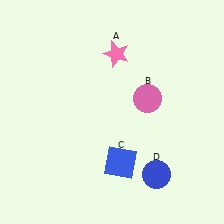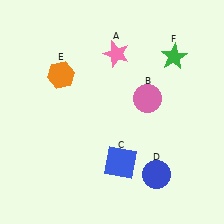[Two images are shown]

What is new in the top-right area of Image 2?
A green star (F) was added in the top-right area of Image 2.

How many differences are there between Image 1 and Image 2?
There are 2 differences between the two images.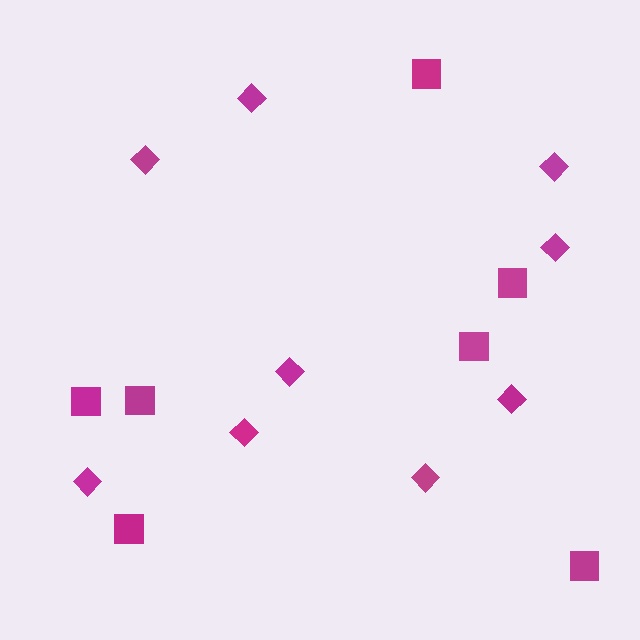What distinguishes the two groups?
There are 2 groups: one group of squares (7) and one group of diamonds (9).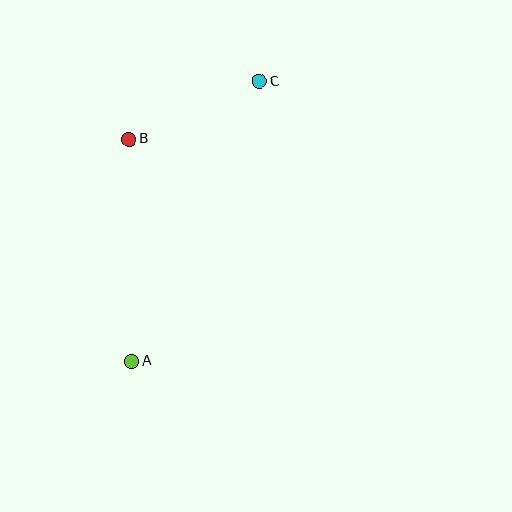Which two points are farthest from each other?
Points A and C are farthest from each other.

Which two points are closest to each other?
Points B and C are closest to each other.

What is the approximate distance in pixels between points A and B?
The distance between A and B is approximately 222 pixels.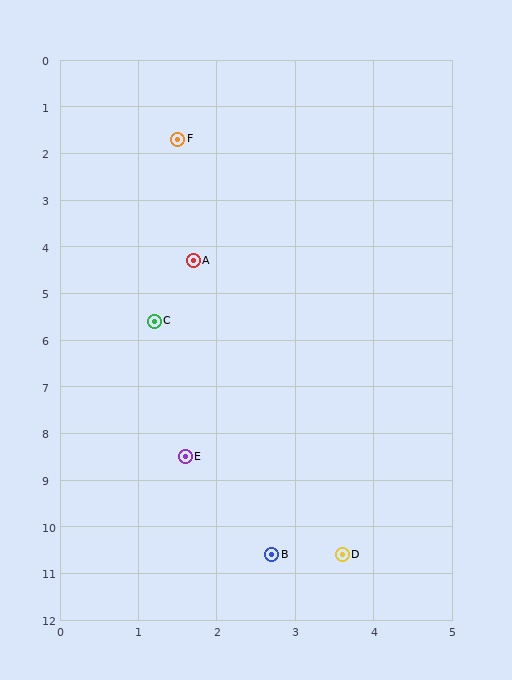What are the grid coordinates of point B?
Point B is at approximately (2.7, 10.6).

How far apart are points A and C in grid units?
Points A and C are about 1.4 grid units apart.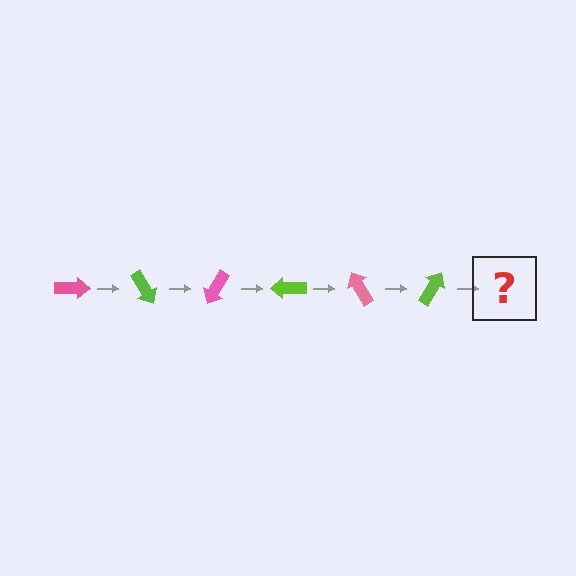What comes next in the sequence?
The next element should be a pink arrow, rotated 360 degrees from the start.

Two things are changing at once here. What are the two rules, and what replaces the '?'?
The two rules are that it rotates 60 degrees each step and the color cycles through pink and lime. The '?' should be a pink arrow, rotated 360 degrees from the start.